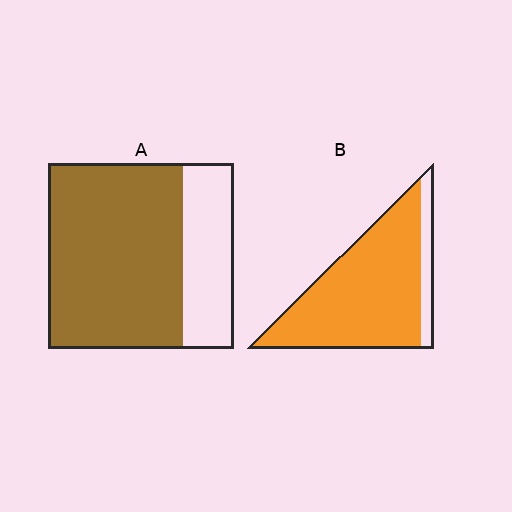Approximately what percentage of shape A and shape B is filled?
A is approximately 75% and B is approximately 85%.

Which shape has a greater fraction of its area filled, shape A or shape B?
Shape B.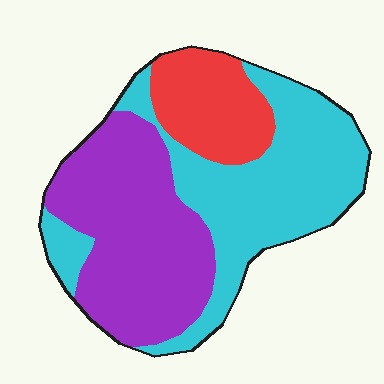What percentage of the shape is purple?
Purple takes up about two fifths (2/5) of the shape.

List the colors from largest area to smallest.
From largest to smallest: cyan, purple, red.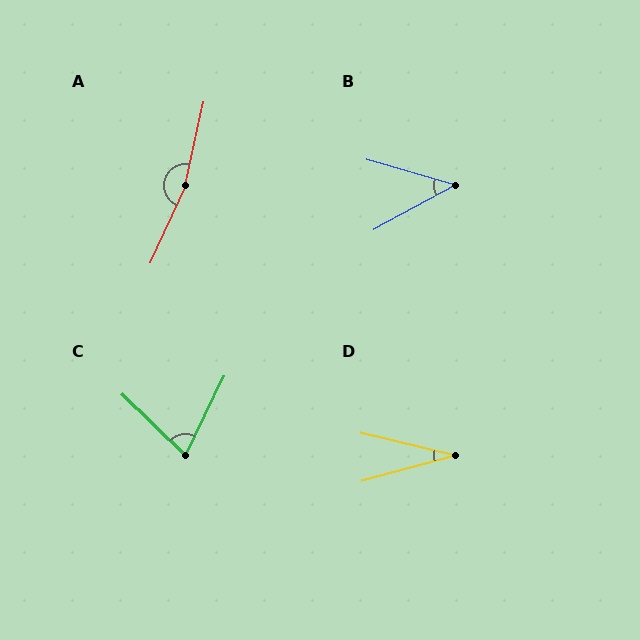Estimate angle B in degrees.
Approximately 45 degrees.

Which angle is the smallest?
D, at approximately 28 degrees.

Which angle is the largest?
A, at approximately 168 degrees.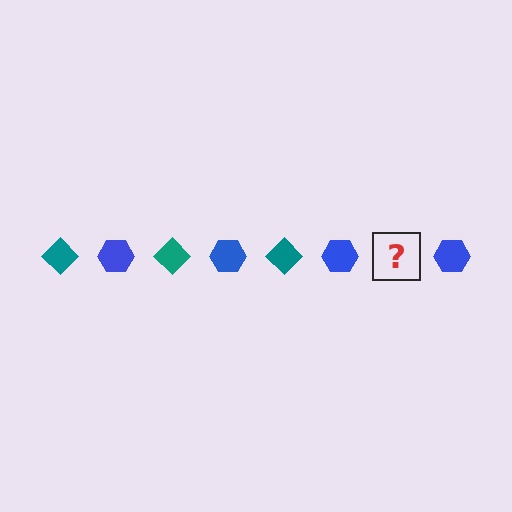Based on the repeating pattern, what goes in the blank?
The blank should be a teal diamond.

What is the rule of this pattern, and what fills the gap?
The rule is that the pattern alternates between teal diamond and blue hexagon. The gap should be filled with a teal diamond.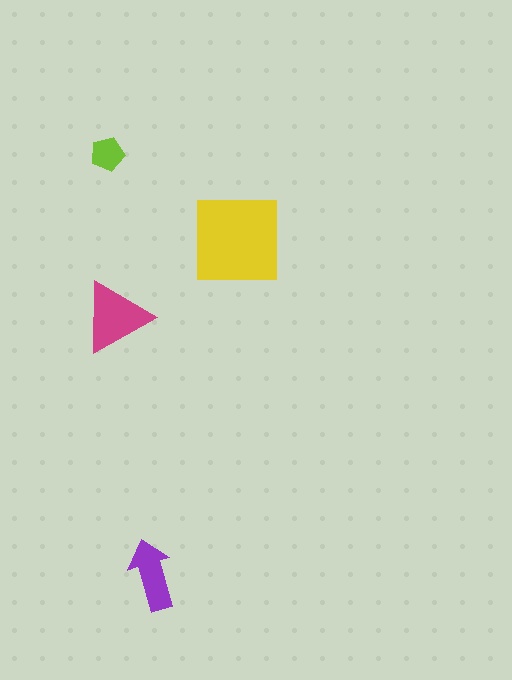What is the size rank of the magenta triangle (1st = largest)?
2nd.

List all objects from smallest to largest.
The lime pentagon, the purple arrow, the magenta triangle, the yellow square.